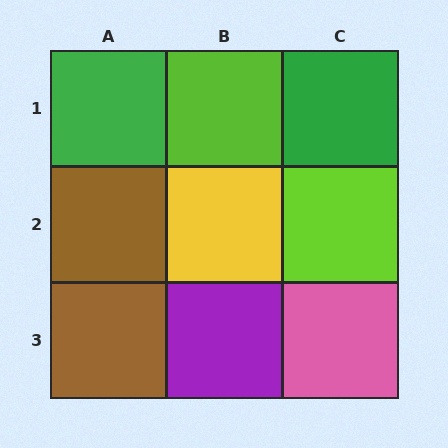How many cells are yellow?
1 cell is yellow.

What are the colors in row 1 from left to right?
Green, lime, green.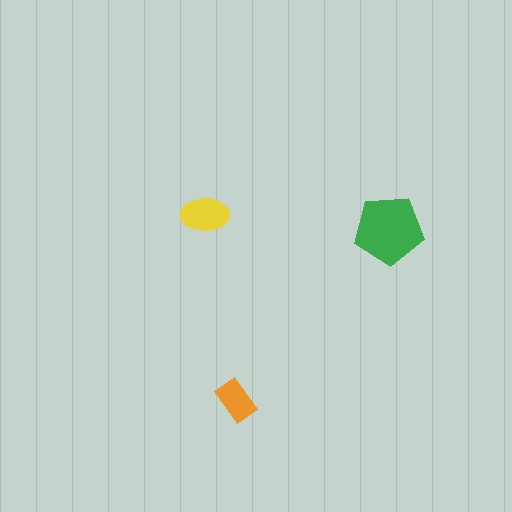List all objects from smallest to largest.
The orange rectangle, the yellow ellipse, the green pentagon.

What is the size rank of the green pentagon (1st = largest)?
1st.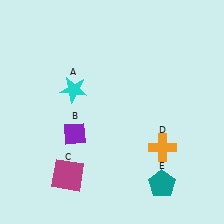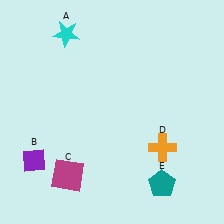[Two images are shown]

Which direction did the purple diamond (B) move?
The purple diamond (B) moved left.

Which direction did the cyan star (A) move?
The cyan star (A) moved up.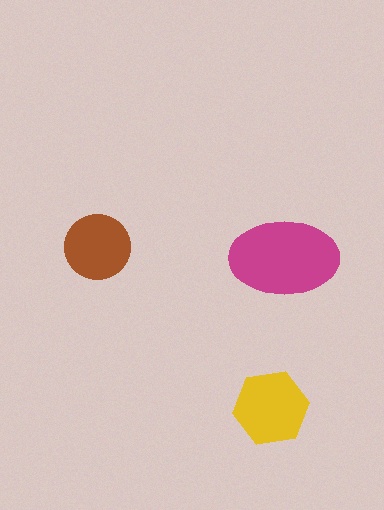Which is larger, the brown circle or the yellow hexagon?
The yellow hexagon.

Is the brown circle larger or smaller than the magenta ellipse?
Smaller.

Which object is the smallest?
The brown circle.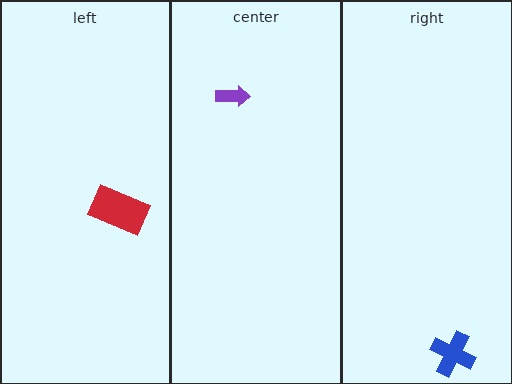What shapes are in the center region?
The purple arrow.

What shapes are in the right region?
The blue cross.